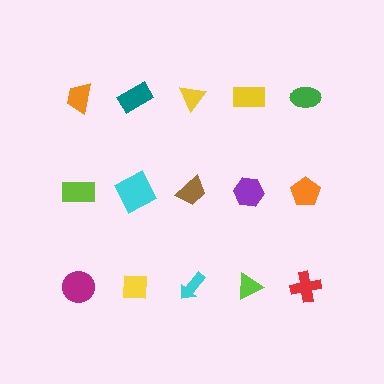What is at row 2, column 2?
A cyan square.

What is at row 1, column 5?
A green ellipse.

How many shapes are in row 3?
5 shapes.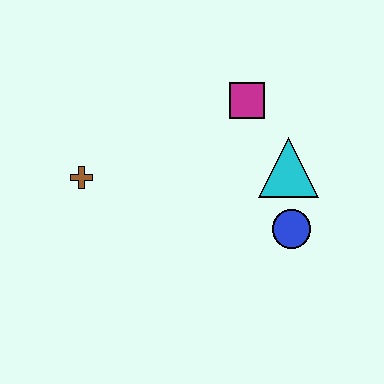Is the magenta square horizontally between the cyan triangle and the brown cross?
Yes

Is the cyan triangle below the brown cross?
No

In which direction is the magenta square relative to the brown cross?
The magenta square is to the right of the brown cross.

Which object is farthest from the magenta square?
The brown cross is farthest from the magenta square.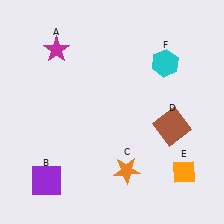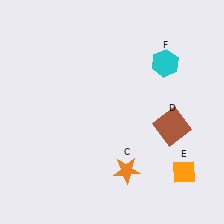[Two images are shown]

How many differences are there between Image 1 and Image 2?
There are 2 differences between the two images.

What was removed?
The magenta star (A), the purple square (B) were removed in Image 2.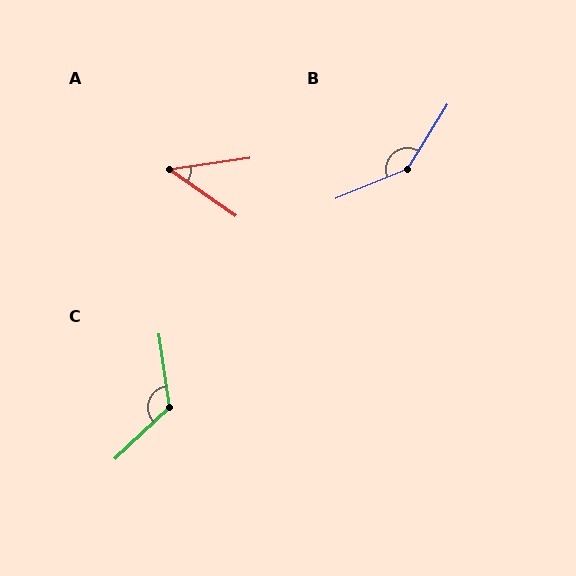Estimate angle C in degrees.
Approximately 125 degrees.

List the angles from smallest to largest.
A (43°), C (125°), B (144°).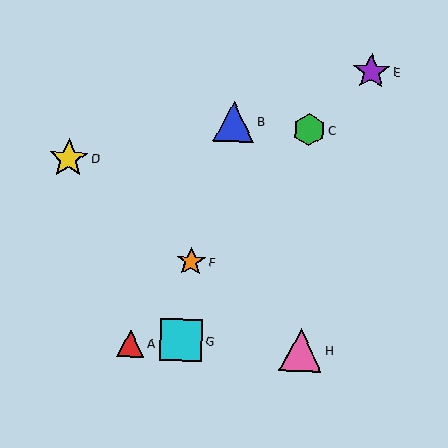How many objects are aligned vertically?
2 objects (C, H) are aligned vertically.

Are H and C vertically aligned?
Yes, both are at x≈301.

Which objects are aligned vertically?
Objects C, H are aligned vertically.